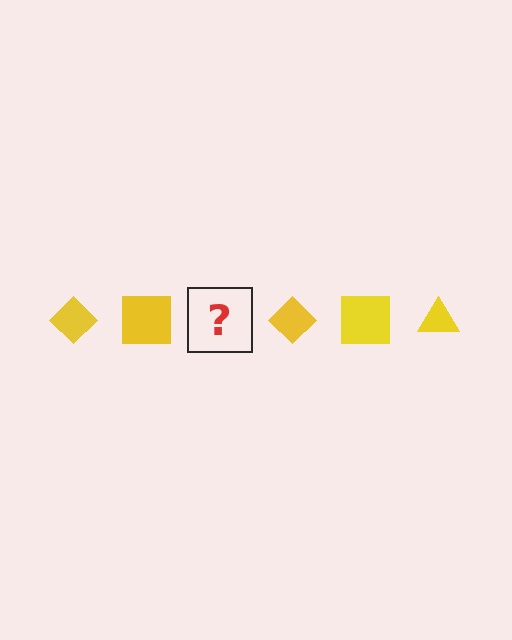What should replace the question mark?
The question mark should be replaced with a yellow triangle.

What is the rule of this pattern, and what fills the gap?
The rule is that the pattern cycles through diamond, square, triangle shapes in yellow. The gap should be filled with a yellow triangle.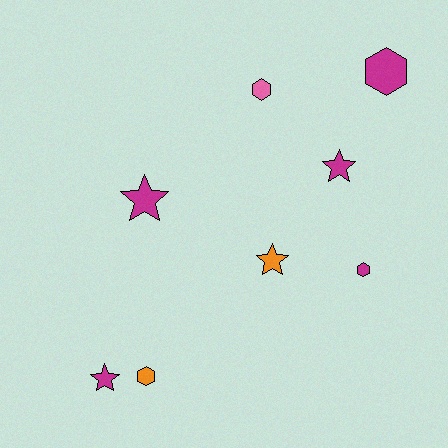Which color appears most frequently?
Magenta, with 5 objects.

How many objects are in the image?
There are 8 objects.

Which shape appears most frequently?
Star, with 4 objects.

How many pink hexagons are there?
There is 1 pink hexagon.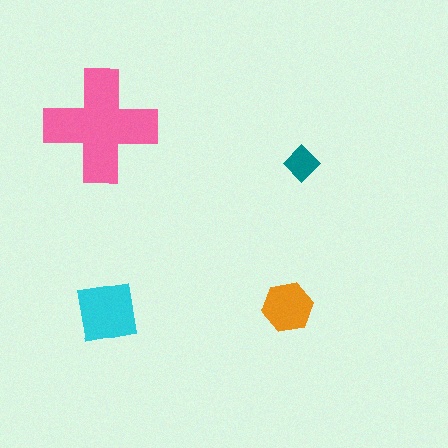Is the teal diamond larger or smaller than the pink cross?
Smaller.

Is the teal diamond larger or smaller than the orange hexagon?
Smaller.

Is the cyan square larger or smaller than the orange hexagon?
Larger.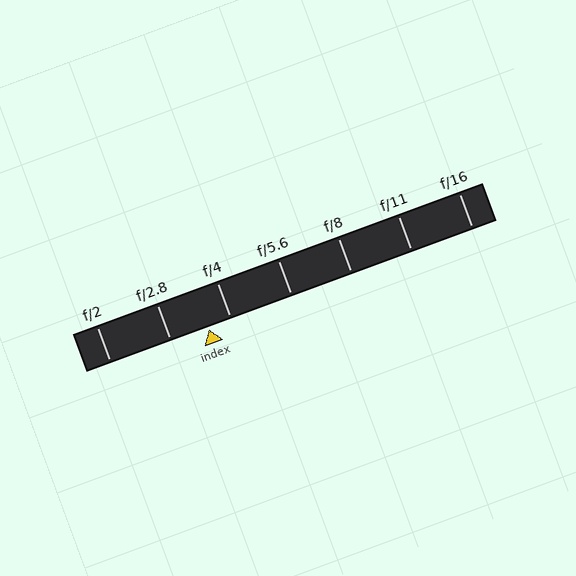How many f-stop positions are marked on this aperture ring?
There are 7 f-stop positions marked.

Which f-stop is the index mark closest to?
The index mark is closest to f/4.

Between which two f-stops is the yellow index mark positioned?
The index mark is between f/2.8 and f/4.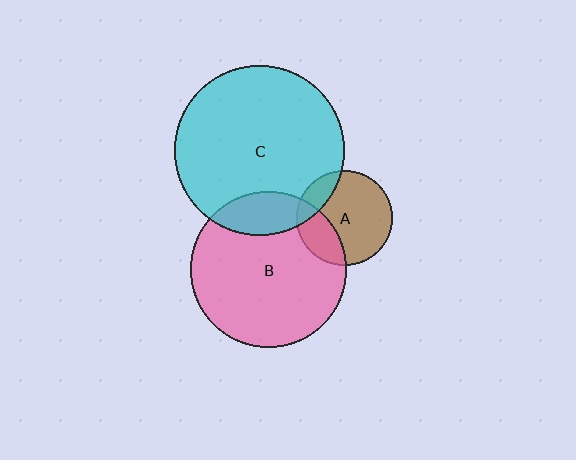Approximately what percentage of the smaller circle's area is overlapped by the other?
Approximately 15%.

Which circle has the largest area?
Circle C (cyan).